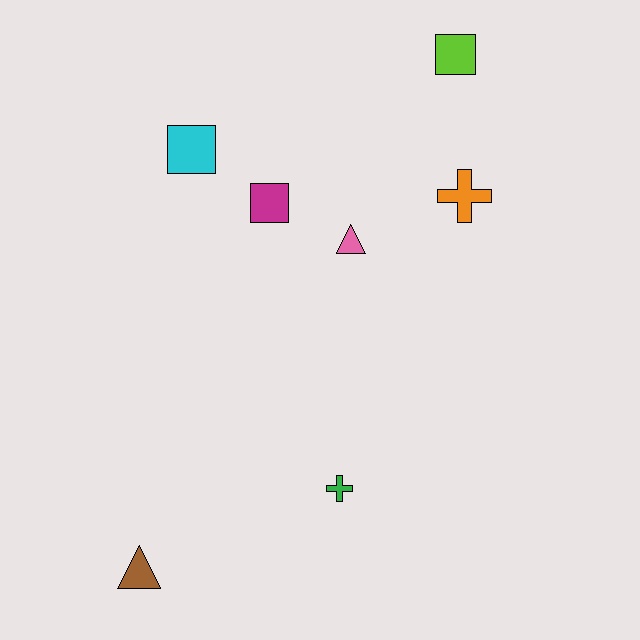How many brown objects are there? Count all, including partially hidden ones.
There is 1 brown object.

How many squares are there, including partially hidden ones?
There are 3 squares.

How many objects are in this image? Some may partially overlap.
There are 7 objects.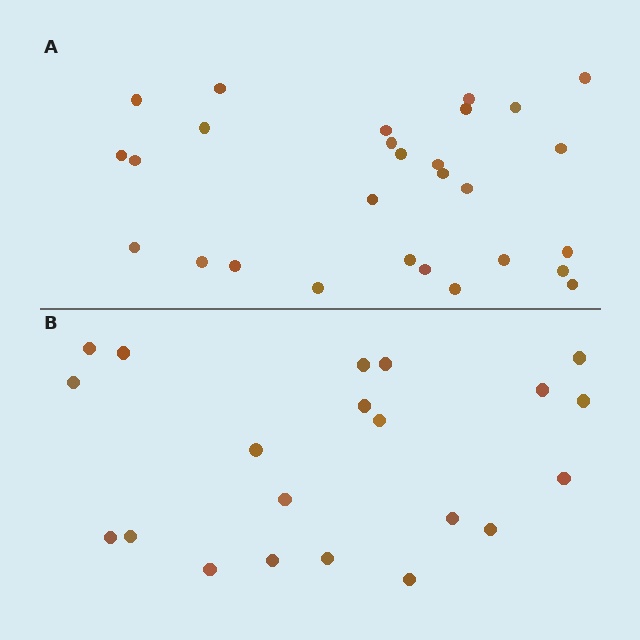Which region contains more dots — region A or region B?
Region A (the top region) has more dots.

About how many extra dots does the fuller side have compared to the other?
Region A has roughly 8 or so more dots than region B.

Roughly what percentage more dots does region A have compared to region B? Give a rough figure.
About 35% more.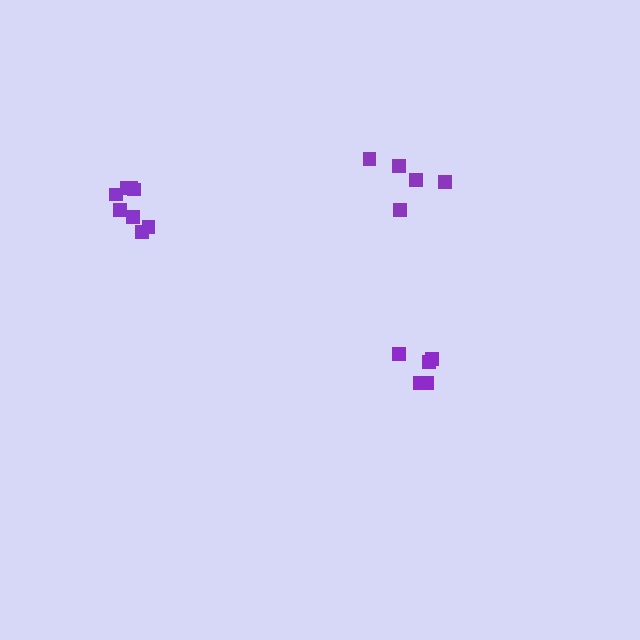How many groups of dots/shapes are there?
There are 3 groups.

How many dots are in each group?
Group 1: 5 dots, Group 2: 8 dots, Group 3: 5 dots (18 total).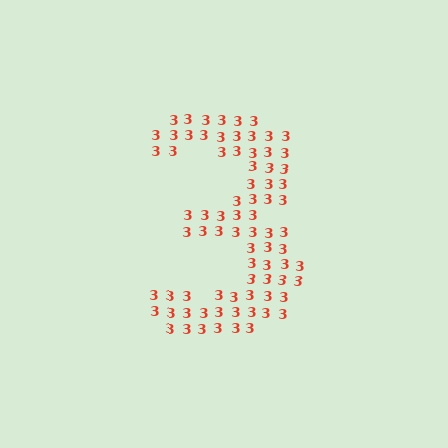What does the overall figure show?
The overall figure shows the digit 3.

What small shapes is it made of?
It is made of small digit 3's.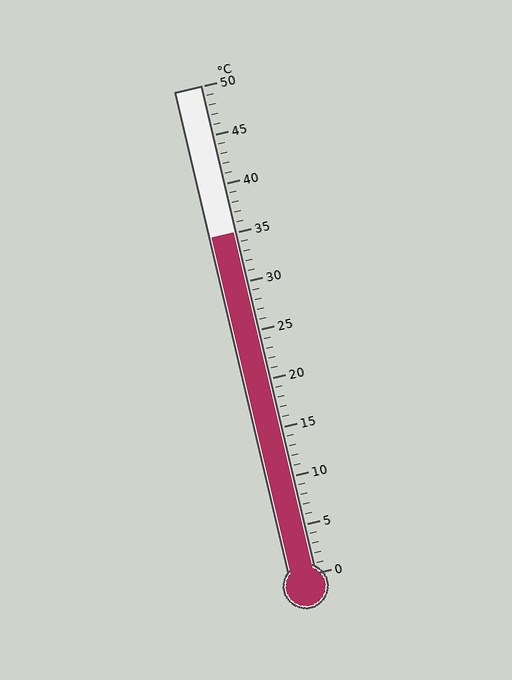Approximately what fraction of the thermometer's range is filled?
The thermometer is filled to approximately 70% of its range.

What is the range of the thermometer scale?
The thermometer scale ranges from 0°C to 50°C.